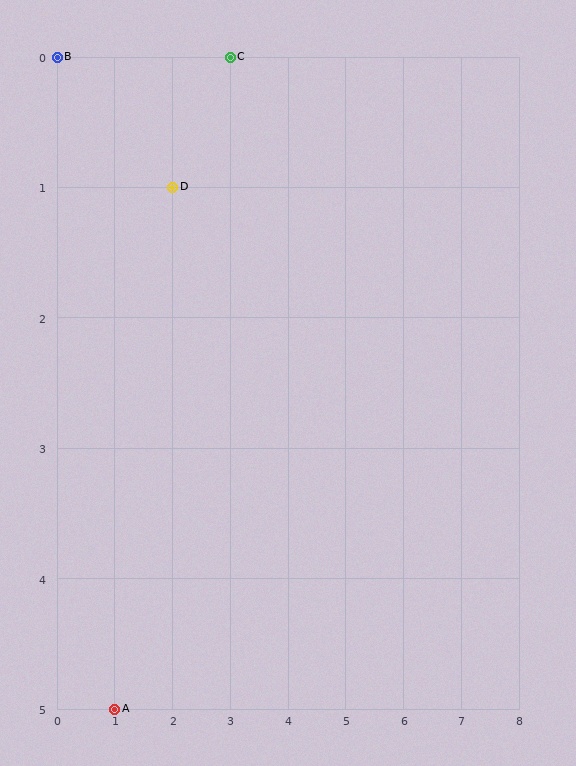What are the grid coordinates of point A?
Point A is at grid coordinates (1, 5).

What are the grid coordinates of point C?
Point C is at grid coordinates (3, 0).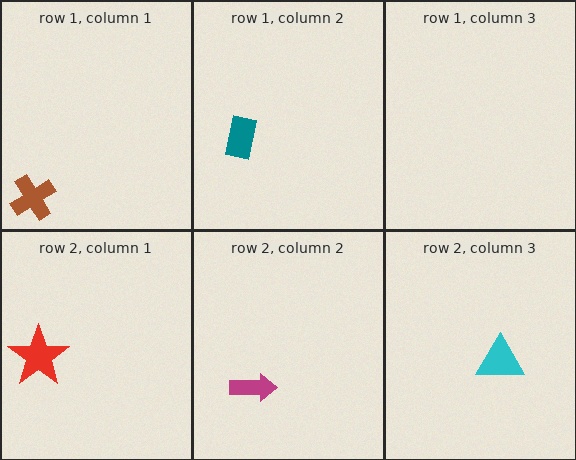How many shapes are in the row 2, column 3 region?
1.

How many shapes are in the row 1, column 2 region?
1.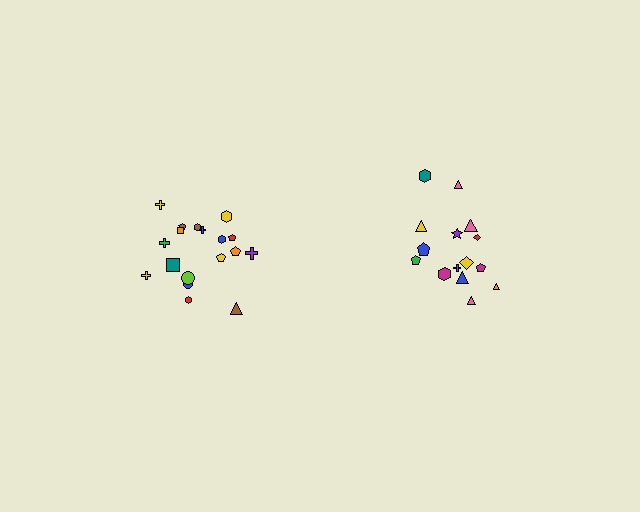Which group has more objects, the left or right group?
The left group.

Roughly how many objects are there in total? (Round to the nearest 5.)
Roughly 35 objects in total.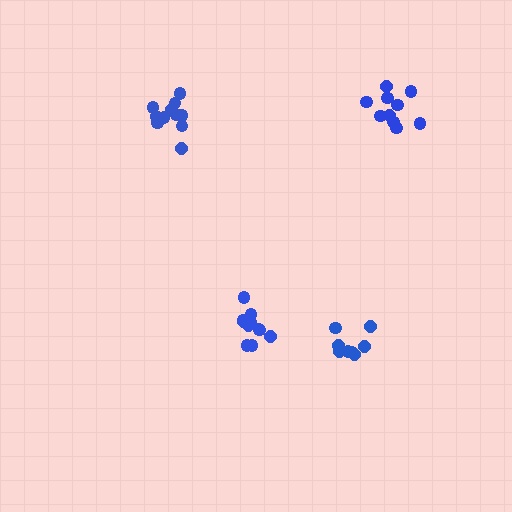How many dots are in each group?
Group 1: 8 dots, Group 2: 10 dots, Group 3: 11 dots, Group 4: 11 dots (40 total).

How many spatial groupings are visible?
There are 4 spatial groupings.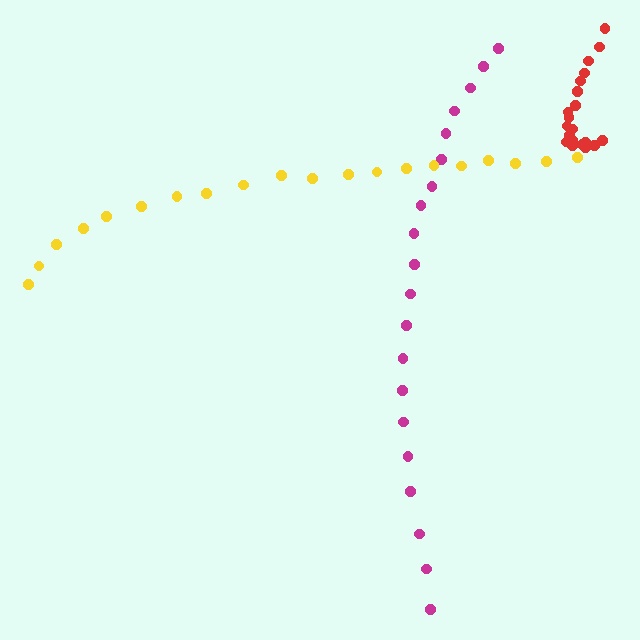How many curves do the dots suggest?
There are 3 distinct paths.